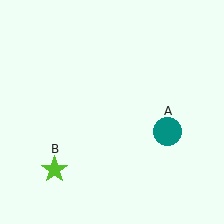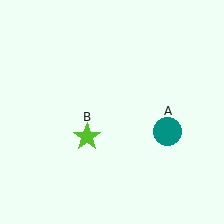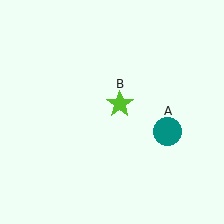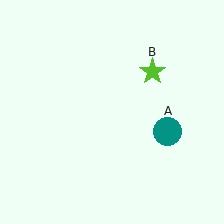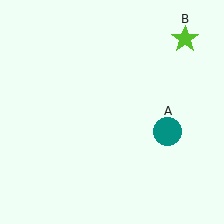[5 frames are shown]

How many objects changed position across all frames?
1 object changed position: lime star (object B).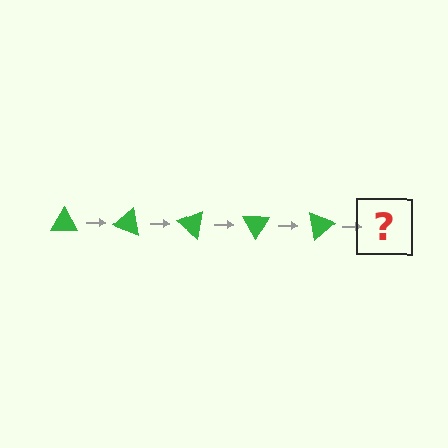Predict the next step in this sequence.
The next step is a green triangle rotated 100 degrees.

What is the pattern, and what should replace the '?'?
The pattern is that the triangle rotates 20 degrees each step. The '?' should be a green triangle rotated 100 degrees.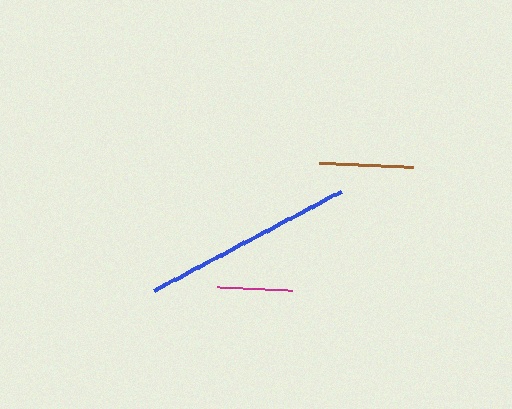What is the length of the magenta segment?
The magenta segment is approximately 75 pixels long.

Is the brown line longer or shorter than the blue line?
The blue line is longer than the brown line.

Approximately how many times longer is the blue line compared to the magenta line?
The blue line is approximately 2.8 times the length of the magenta line.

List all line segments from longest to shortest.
From longest to shortest: blue, brown, magenta.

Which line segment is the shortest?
The magenta line is the shortest at approximately 75 pixels.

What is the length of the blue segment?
The blue segment is approximately 211 pixels long.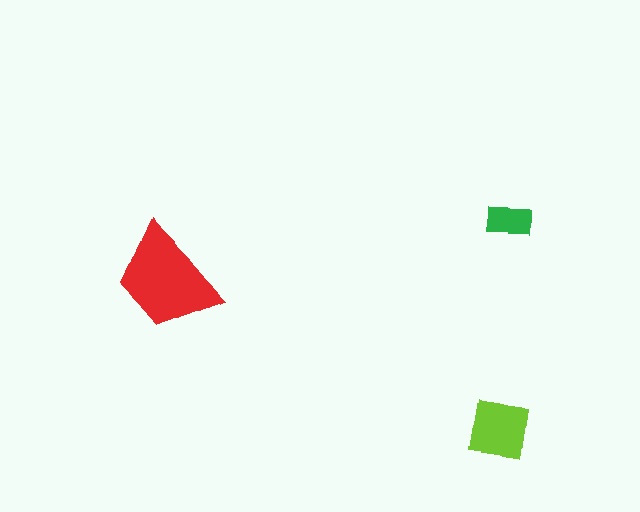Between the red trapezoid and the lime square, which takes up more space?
The red trapezoid.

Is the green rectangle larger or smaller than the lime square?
Smaller.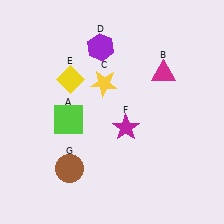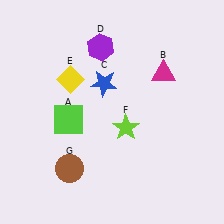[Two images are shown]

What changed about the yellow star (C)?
In Image 1, C is yellow. In Image 2, it changed to blue.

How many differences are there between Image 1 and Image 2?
There are 2 differences between the two images.